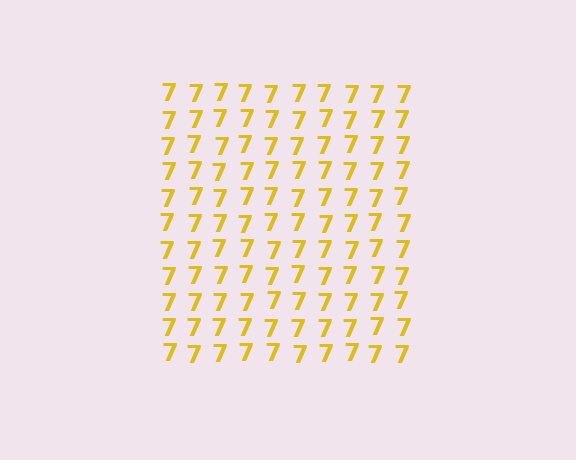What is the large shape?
The large shape is a square.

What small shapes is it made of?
It is made of small digit 7's.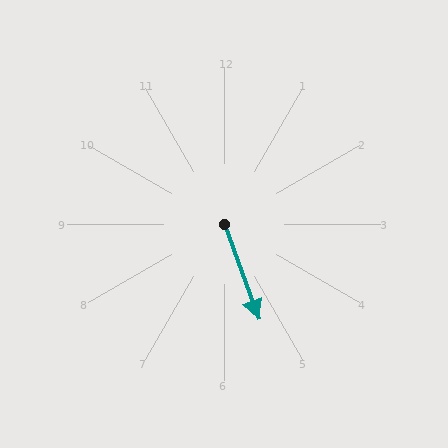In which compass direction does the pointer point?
South.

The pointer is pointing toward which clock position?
Roughly 5 o'clock.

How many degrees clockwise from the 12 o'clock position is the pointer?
Approximately 160 degrees.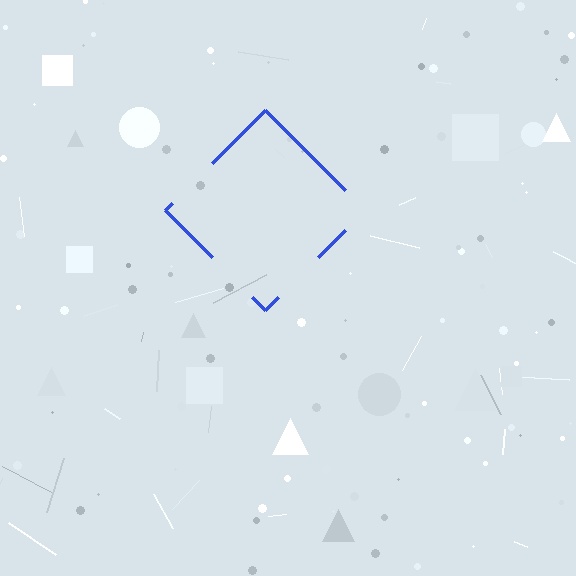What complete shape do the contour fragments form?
The contour fragments form a diamond.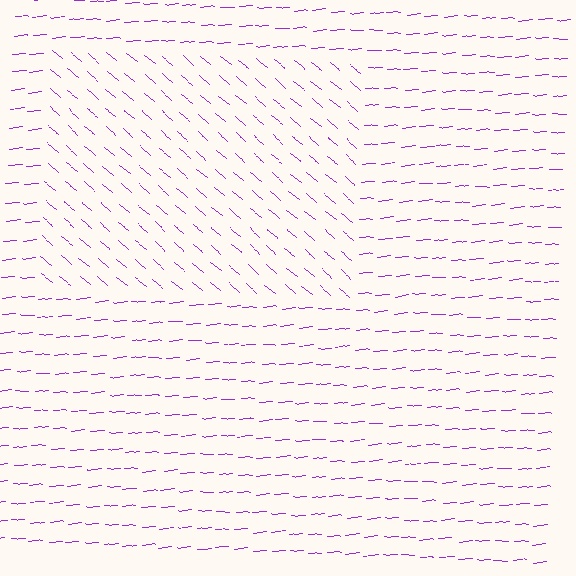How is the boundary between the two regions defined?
The boundary is defined purely by a change in line orientation (approximately 45 degrees difference). All lines are the same color and thickness.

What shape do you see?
I see a rectangle.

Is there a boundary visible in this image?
Yes, there is a texture boundary formed by a change in line orientation.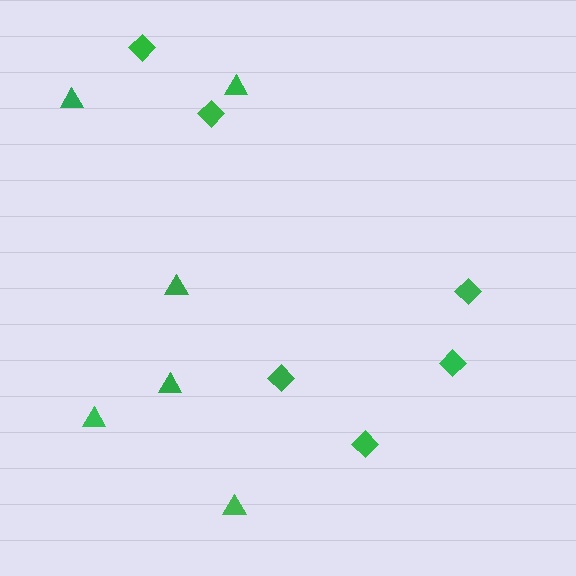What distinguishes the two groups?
There are 2 groups: one group of diamonds (6) and one group of triangles (6).